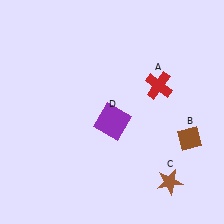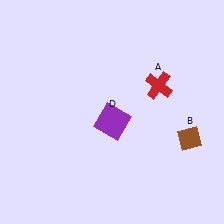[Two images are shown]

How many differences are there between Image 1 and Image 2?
There is 1 difference between the two images.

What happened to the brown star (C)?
The brown star (C) was removed in Image 2. It was in the bottom-right area of Image 1.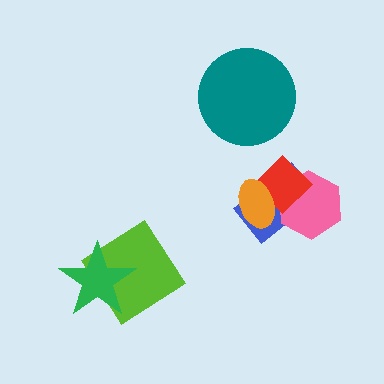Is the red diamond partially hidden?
Yes, it is partially covered by another shape.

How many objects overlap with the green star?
1 object overlaps with the green star.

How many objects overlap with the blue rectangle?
3 objects overlap with the blue rectangle.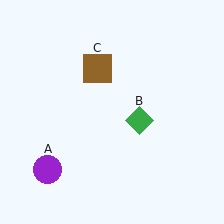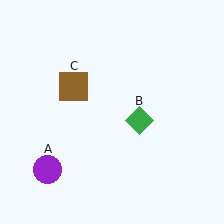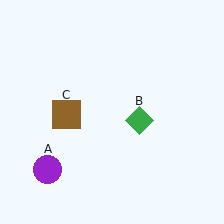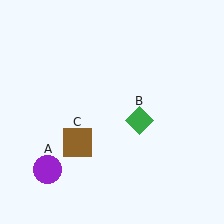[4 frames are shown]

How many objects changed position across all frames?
1 object changed position: brown square (object C).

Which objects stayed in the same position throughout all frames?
Purple circle (object A) and green diamond (object B) remained stationary.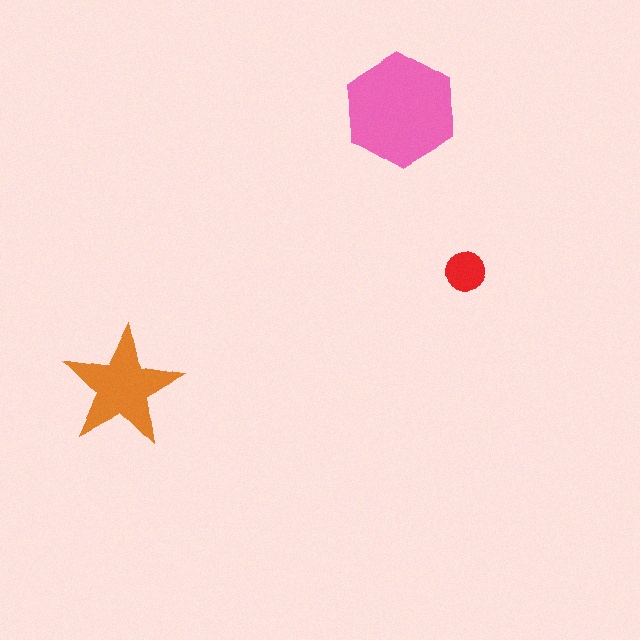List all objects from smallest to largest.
The red circle, the orange star, the pink hexagon.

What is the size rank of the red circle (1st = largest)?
3rd.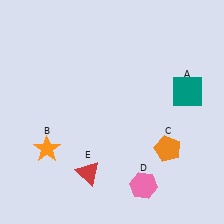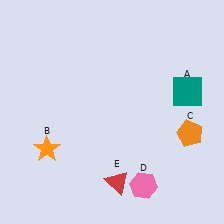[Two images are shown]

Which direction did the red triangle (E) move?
The red triangle (E) moved right.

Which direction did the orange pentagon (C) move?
The orange pentagon (C) moved right.